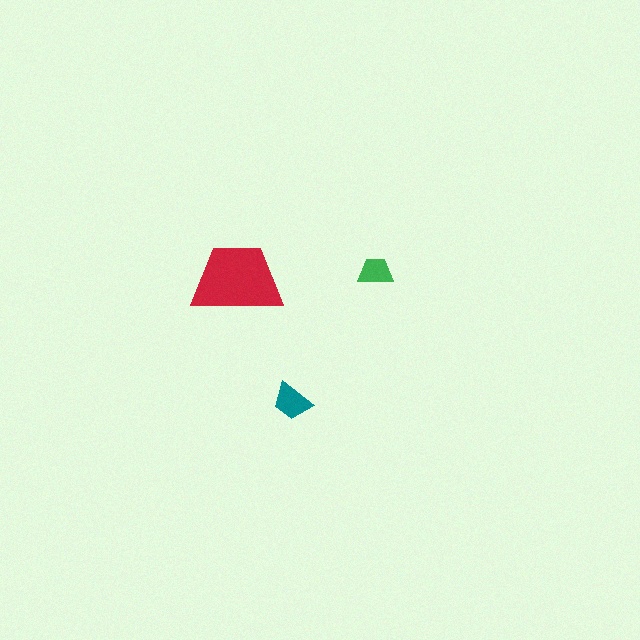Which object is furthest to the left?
The red trapezoid is leftmost.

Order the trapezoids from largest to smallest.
the red one, the teal one, the green one.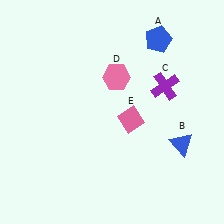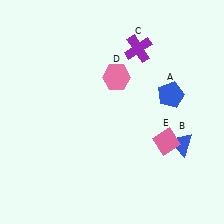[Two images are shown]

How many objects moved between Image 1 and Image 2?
3 objects moved between the two images.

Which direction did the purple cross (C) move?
The purple cross (C) moved up.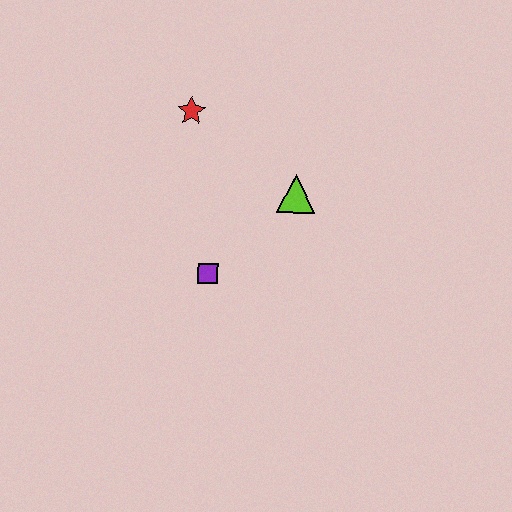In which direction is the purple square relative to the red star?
The purple square is below the red star.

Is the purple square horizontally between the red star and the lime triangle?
Yes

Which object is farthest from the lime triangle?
The red star is farthest from the lime triangle.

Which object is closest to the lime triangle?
The purple square is closest to the lime triangle.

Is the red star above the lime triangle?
Yes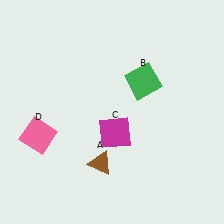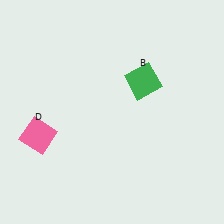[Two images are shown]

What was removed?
The magenta square (C), the brown triangle (A) were removed in Image 2.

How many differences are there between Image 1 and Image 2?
There are 2 differences between the two images.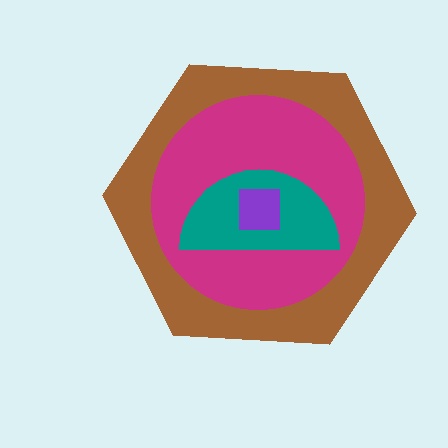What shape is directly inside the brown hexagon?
The magenta circle.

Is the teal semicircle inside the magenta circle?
Yes.